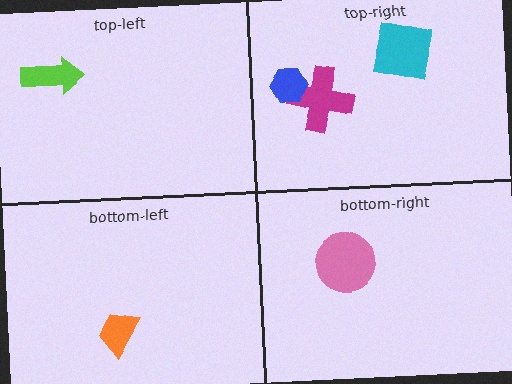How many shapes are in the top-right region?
3.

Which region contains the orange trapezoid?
The bottom-left region.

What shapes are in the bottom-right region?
The pink circle.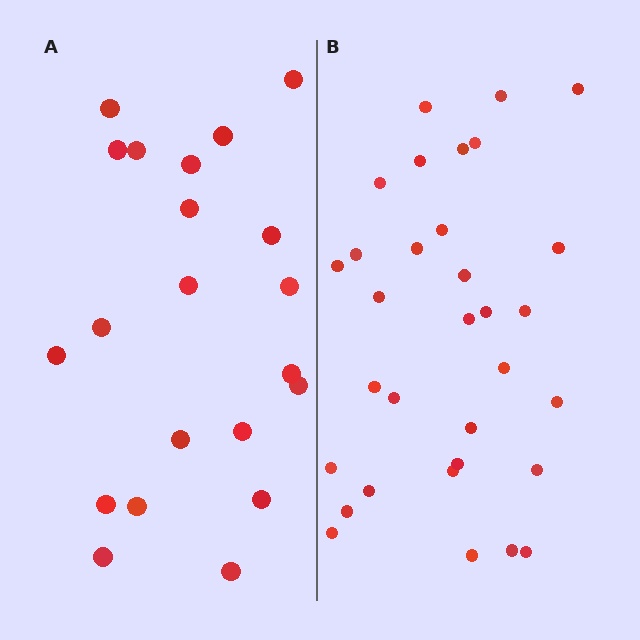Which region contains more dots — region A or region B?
Region B (the right region) has more dots.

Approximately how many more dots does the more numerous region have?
Region B has roughly 12 or so more dots than region A.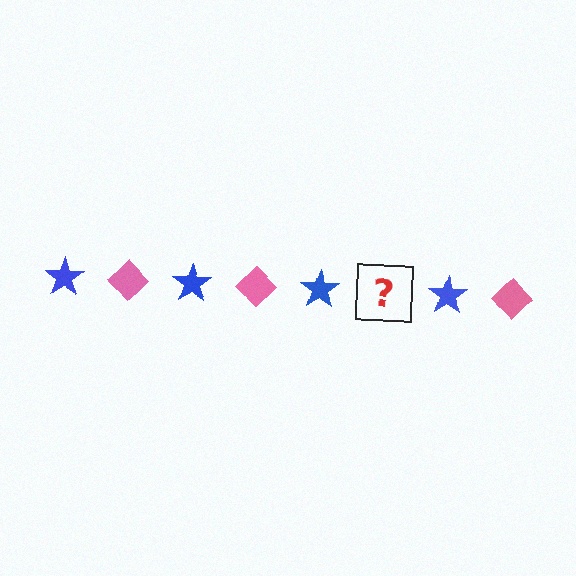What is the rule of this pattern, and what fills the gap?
The rule is that the pattern alternates between blue star and pink diamond. The gap should be filled with a pink diamond.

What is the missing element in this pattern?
The missing element is a pink diamond.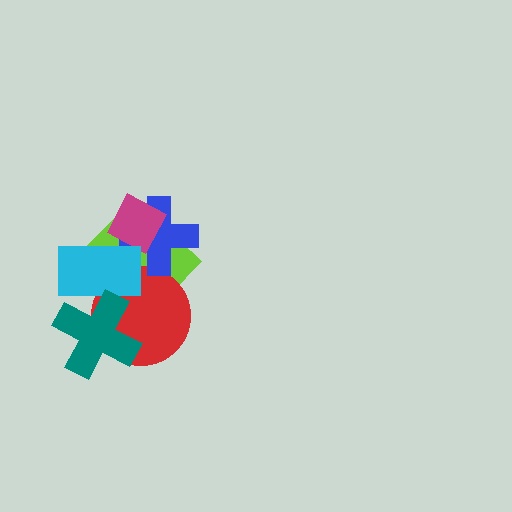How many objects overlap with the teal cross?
3 objects overlap with the teal cross.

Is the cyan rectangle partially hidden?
Yes, it is partially covered by another shape.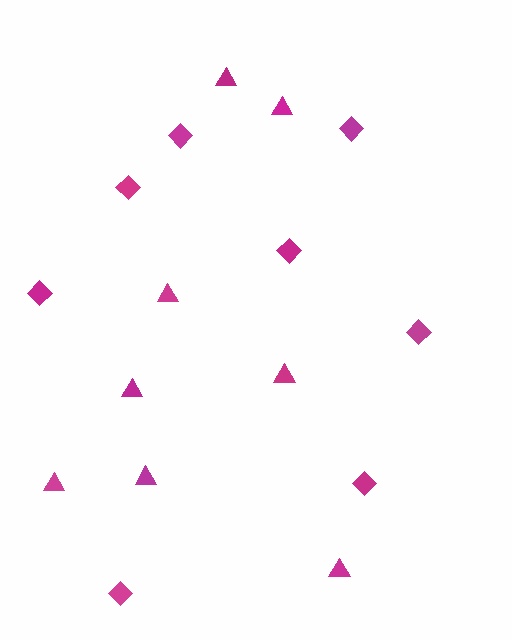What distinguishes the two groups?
There are 2 groups: one group of diamonds (8) and one group of triangles (8).